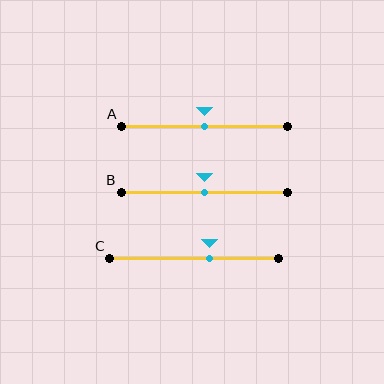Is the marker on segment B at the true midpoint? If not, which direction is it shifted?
Yes, the marker on segment B is at the true midpoint.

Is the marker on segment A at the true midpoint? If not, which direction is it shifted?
Yes, the marker on segment A is at the true midpoint.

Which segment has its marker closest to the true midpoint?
Segment A has its marker closest to the true midpoint.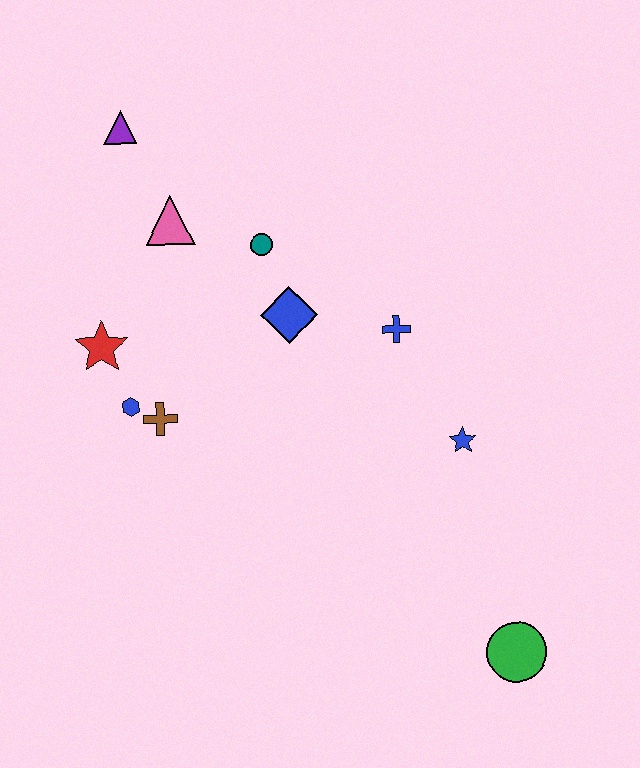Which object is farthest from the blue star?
The purple triangle is farthest from the blue star.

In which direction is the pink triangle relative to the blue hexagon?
The pink triangle is above the blue hexagon.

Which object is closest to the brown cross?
The blue hexagon is closest to the brown cross.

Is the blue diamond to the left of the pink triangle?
No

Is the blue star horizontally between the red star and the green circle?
Yes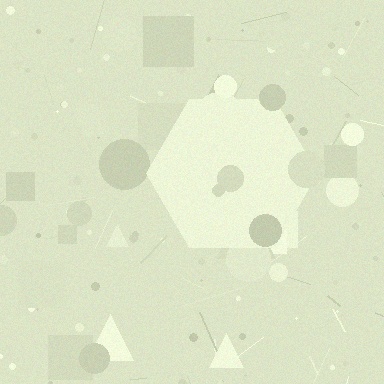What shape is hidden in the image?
A hexagon is hidden in the image.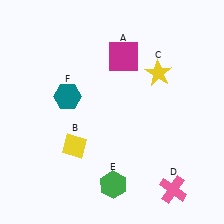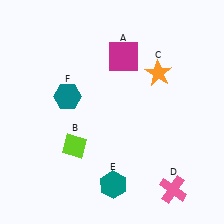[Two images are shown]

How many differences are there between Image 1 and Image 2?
There are 3 differences between the two images.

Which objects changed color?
B changed from yellow to lime. C changed from yellow to orange. E changed from green to teal.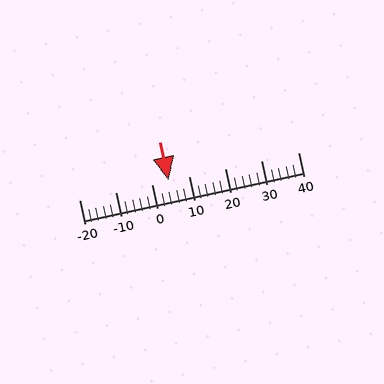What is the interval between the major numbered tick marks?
The major tick marks are spaced 10 units apart.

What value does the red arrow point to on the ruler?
The red arrow points to approximately 4.